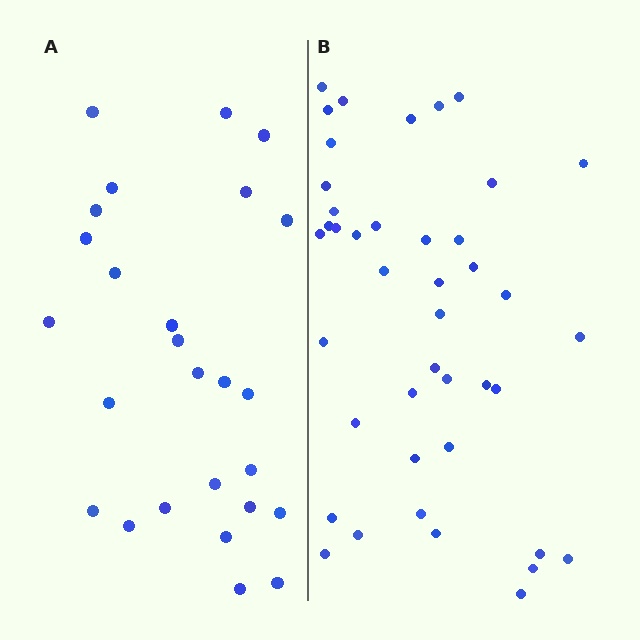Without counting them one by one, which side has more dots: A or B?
Region B (the right region) has more dots.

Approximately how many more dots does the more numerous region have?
Region B has approximately 15 more dots than region A.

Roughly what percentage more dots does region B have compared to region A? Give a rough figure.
About 60% more.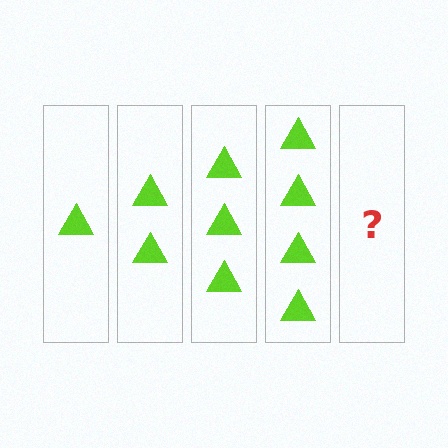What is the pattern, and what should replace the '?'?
The pattern is that each step adds one more triangle. The '?' should be 5 triangles.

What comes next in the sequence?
The next element should be 5 triangles.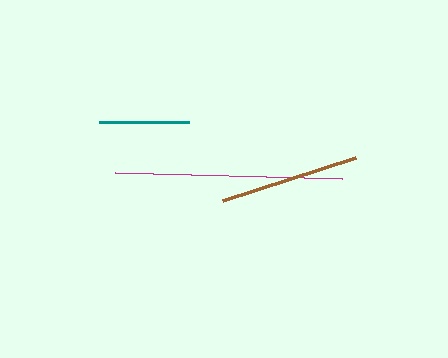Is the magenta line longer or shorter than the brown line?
The magenta line is longer than the brown line.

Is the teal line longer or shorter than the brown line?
The brown line is longer than the teal line.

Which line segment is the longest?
The magenta line is the longest at approximately 227 pixels.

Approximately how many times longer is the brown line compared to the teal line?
The brown line is approximately 1.5 times the length of the teal line.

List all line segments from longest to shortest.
From longest to shortest: magenta, brown, teal.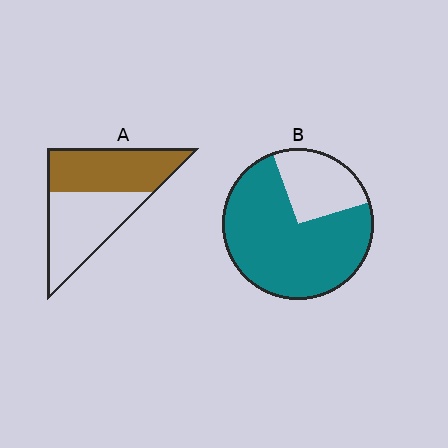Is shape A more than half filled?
Roughly half.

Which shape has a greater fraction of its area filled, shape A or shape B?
Shape B.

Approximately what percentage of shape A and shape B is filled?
A is approximately 50% and B is approximately 75%.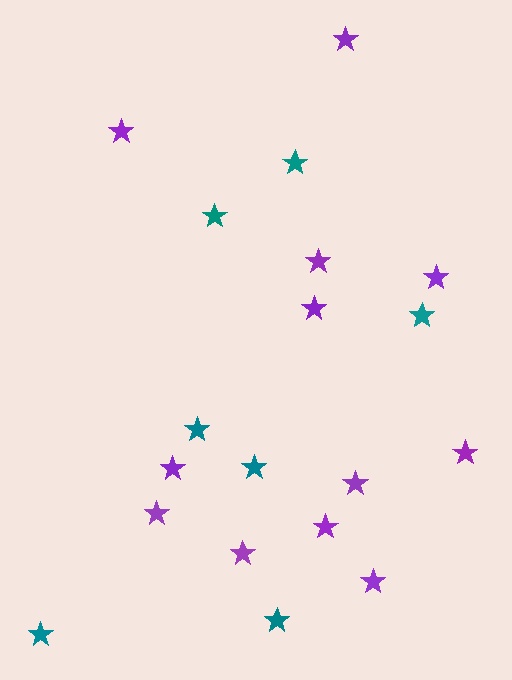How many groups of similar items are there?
There are 2 groups: one group of teal stars (7) and one group of purple stars (12).